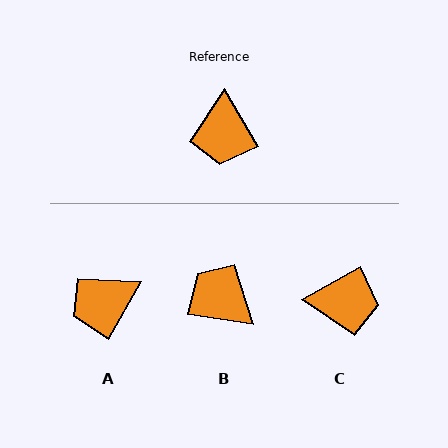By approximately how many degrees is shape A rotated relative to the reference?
Approximately 59 degrees clockwise.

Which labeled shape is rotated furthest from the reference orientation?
B, about 129 degrees away.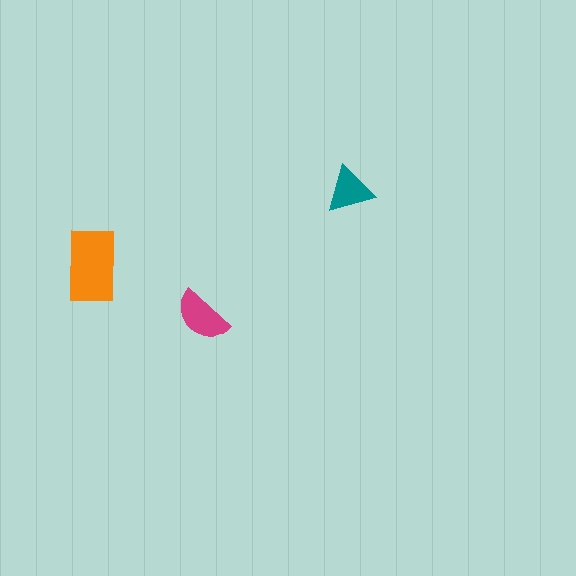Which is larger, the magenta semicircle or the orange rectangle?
The orange rectangle.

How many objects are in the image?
There are 3 objects in the image.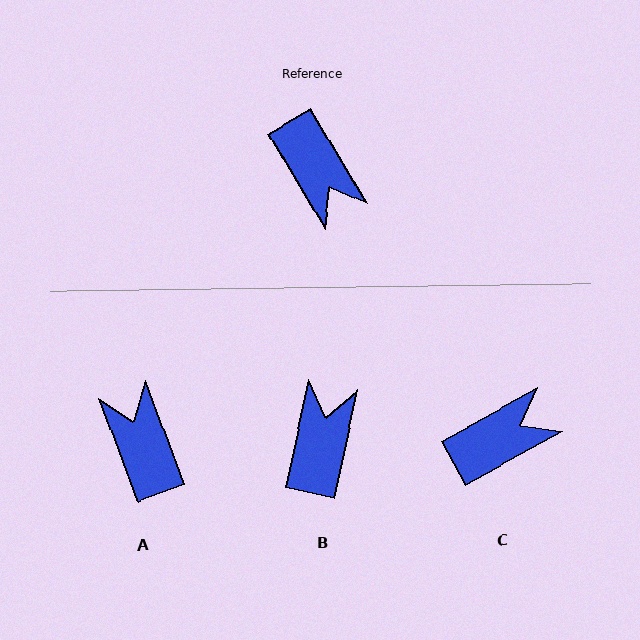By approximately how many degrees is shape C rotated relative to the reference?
Approximately 89 degrees counter-clockwise.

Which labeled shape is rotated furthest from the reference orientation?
A, about 170 degrees away.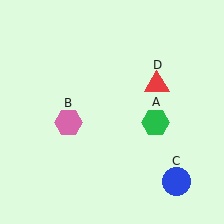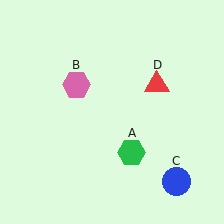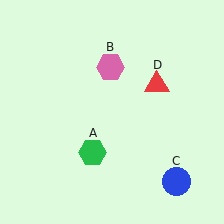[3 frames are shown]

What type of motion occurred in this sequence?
The green hexagon (object A), pink hexagon (object B) rotated clockwise around the center of the scene.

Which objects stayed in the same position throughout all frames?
Blue circle (object C) and red triangle (object D) remained stationary.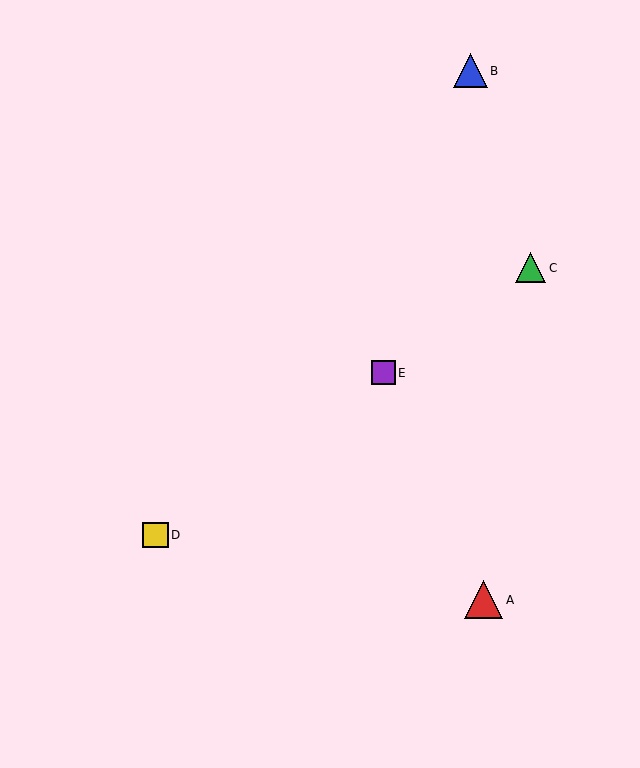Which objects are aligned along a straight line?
Objects C, D, E are aligned along a straight line.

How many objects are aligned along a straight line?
3 objects (C, D, E) are aligned along a straight line.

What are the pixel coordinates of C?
Object C is at (531, 268).